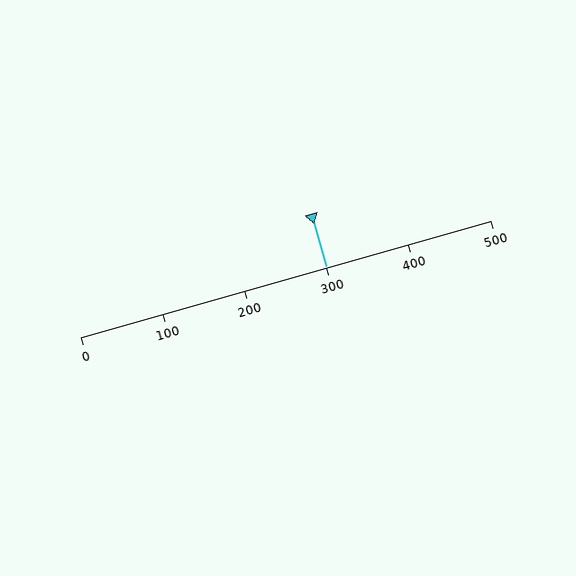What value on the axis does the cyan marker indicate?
The marker indicates approximately 300.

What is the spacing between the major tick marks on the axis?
The major ticks are spaced 100 apart.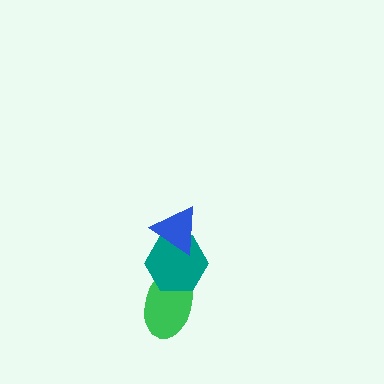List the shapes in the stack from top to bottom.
From top to bottom: the blue triangle, the teal hexagon, the green ellipse.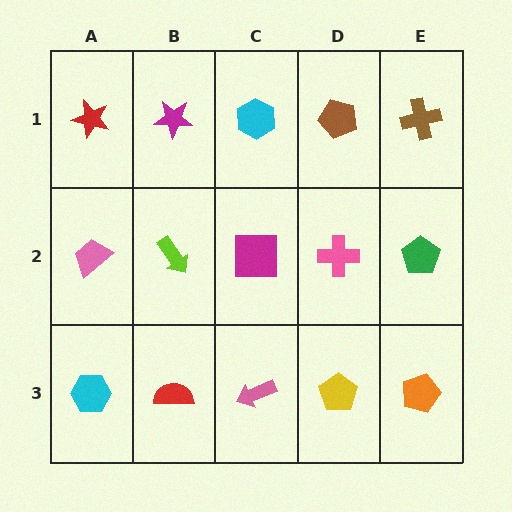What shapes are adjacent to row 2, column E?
A brown cross (row 1, column E), an orange pentagon (row 3, column E), a pink cross (row 2, column D).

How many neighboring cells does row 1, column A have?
2.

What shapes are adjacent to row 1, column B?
A lime arrow (row 2, column B), a red star (row 1, column A), a cyan hexagon (row 1, column C).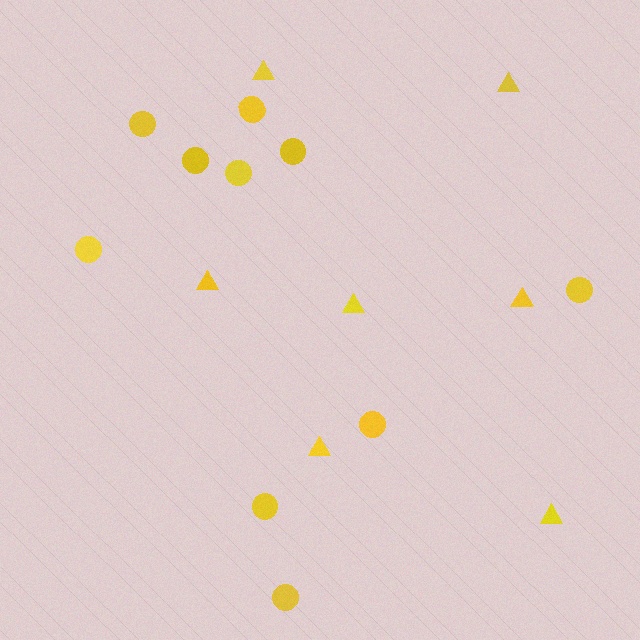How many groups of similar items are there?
There are 2 groups: one group of circles (10) and one group of triangles (7).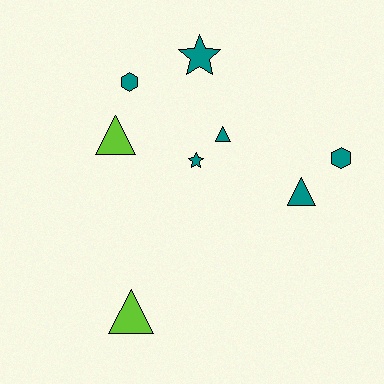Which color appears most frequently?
Teal, with 6 objects.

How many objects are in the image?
There are 8 objects.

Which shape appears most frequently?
Triangle, with 4 objects.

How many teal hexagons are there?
There are 2 teal hexagons.